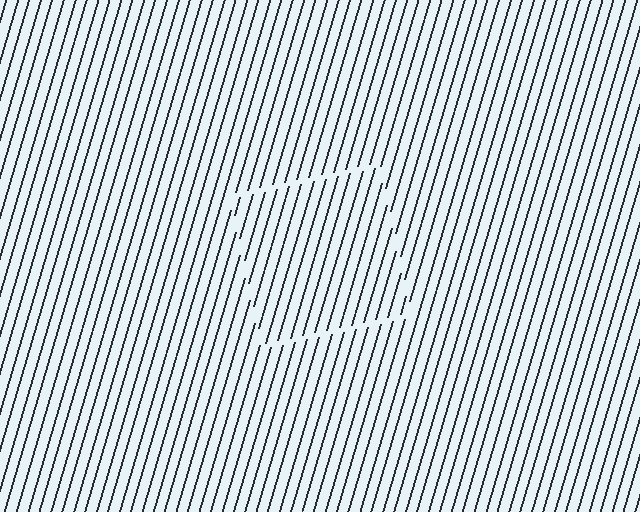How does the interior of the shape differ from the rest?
The interior of the shape contains the same grating, shifted by half a period — the contour is defined by the phase discontinuity where line-ends from the inner and outer gratings abut.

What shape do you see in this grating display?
An illusory square. The interior of the shape contains the same grating, shifted by half a period — the contour is defined by the phase discontinuity where line-ends from the inner and outer gratings abut.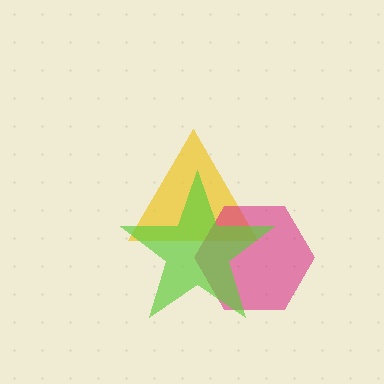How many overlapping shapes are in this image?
There are 3 overlapping shapes in the image.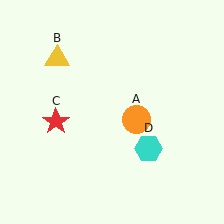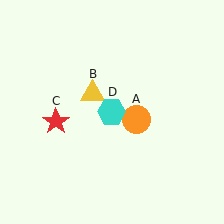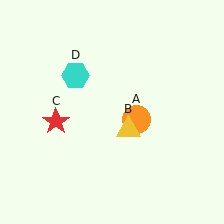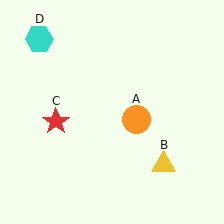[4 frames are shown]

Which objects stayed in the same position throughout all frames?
Orange circle (object A) and red star (object C) remained stationary.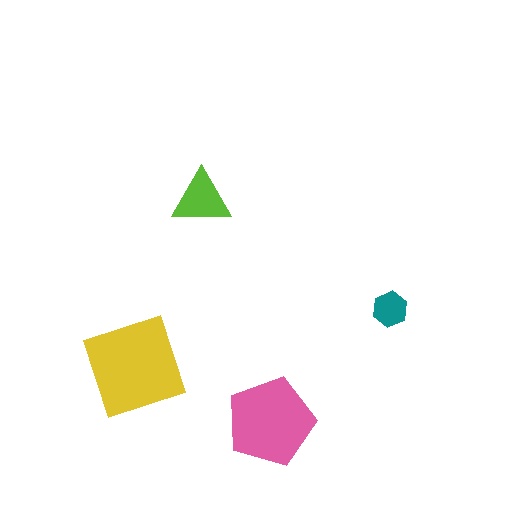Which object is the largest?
The yellow diamond.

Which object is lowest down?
The pink pentagon is bottommost.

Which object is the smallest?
The teal hexagon.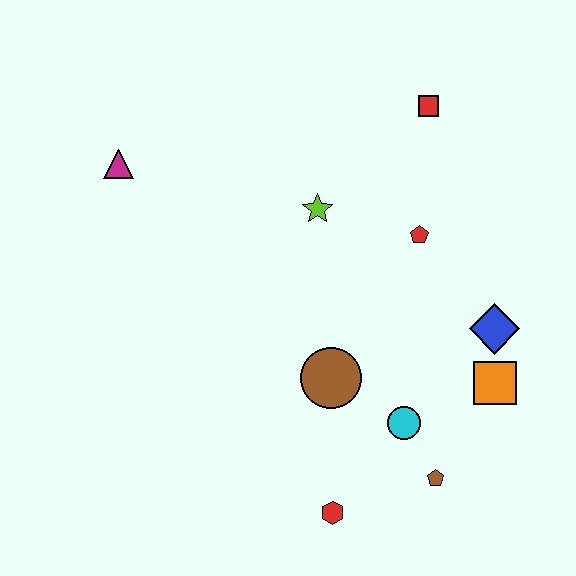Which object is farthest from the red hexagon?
The red square is farthest from the red hexagon.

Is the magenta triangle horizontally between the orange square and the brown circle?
No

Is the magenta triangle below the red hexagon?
No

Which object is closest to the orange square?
The blue diamond is closest to the orange square.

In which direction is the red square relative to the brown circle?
The red square is above the brown circle.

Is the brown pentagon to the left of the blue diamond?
Yes